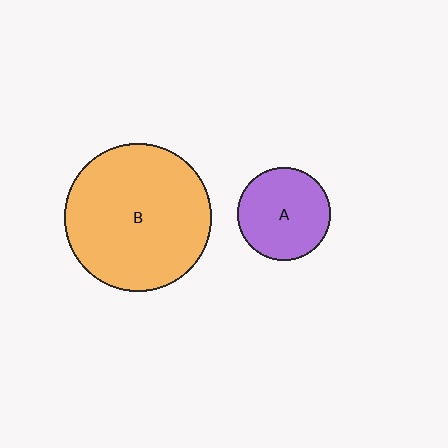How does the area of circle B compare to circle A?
Approximately 2.5 times.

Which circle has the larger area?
Circle B (orange).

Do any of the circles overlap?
No, none of the circles overlap.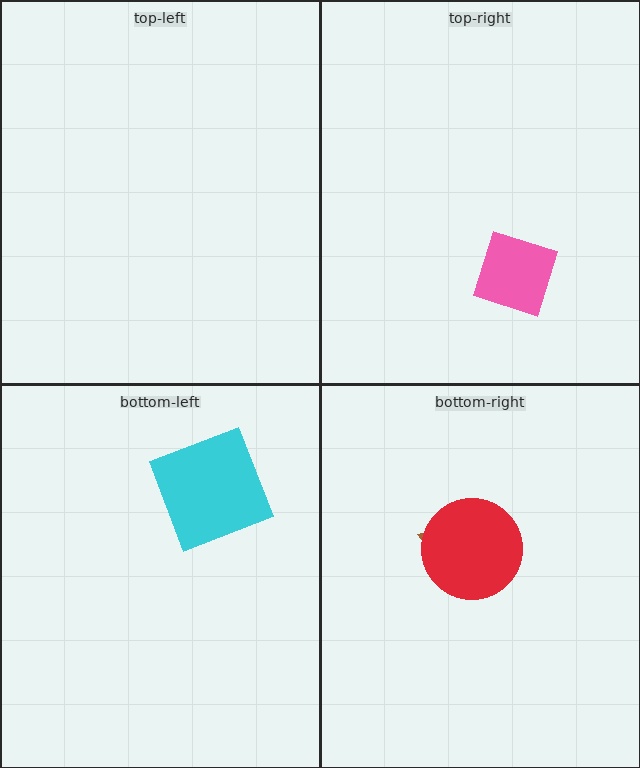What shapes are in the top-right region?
The pink diamond.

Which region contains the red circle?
The bottom-right region.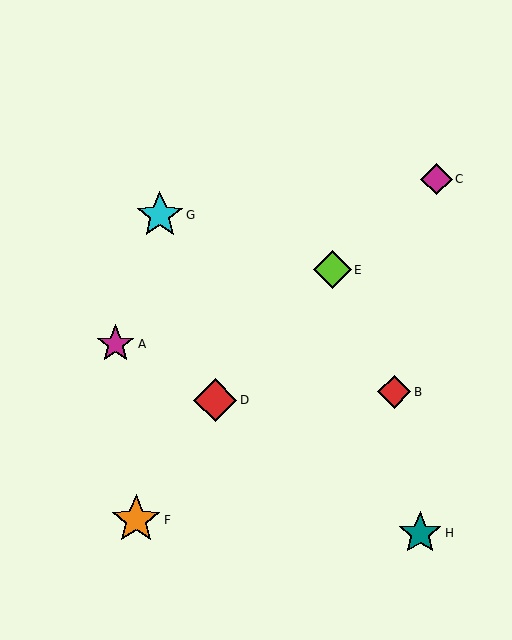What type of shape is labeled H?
Shape H is a teal star.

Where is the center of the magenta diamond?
The center of the magenta diamond is at (436, 179).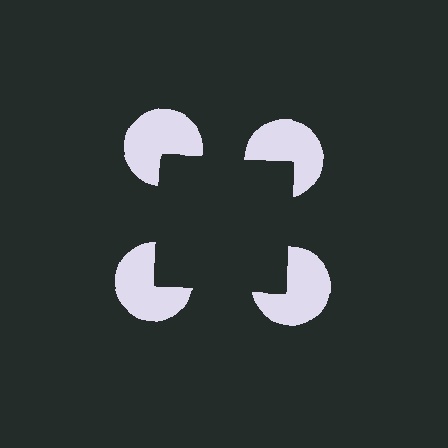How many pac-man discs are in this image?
There are 4 — one at each vertex of the illusory square.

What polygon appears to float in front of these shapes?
An illusory square — its edges are inferred from the aligned wedge cuts in the pac-man discs, not physically drawn.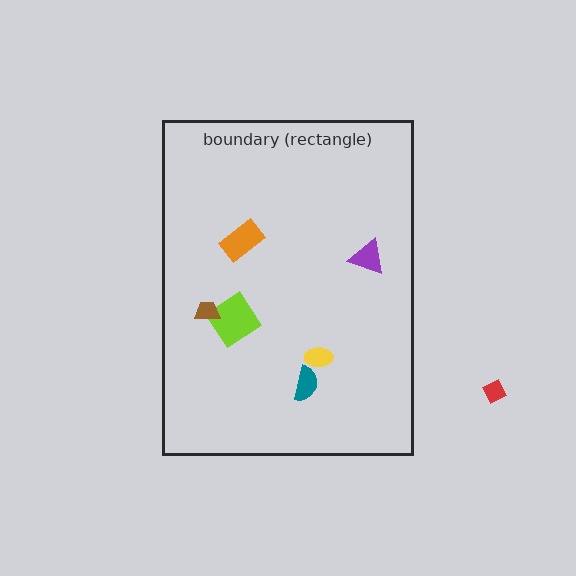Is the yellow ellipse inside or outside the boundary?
Inside.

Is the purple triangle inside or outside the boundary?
Inside.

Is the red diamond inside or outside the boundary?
Outside.